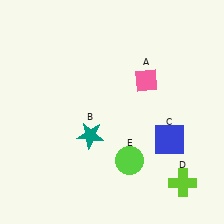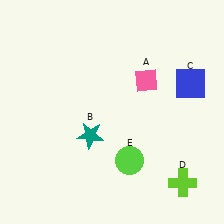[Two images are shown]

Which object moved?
The blue square (C) moved up.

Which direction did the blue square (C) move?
The blue square (C) moved up.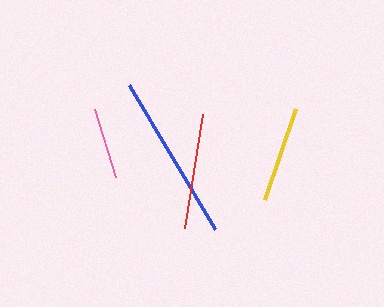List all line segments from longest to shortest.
From longest to shortest: blue, red, yellow, pink.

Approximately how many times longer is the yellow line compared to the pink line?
The yellow line is approximately 1.3 times the length of the pink line.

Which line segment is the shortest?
The pink line is the shortest at approximately 72 pixels.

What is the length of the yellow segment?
The yellow segment is approximately 96 pixels long.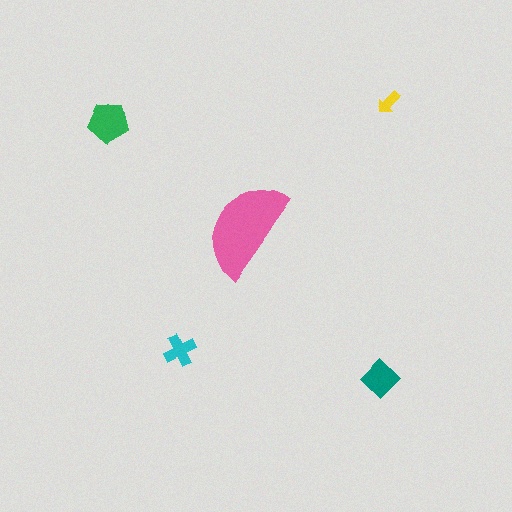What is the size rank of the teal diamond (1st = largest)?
3rd.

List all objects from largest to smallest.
The pink semicircle, the green pentagon, the teal diamond, the cyan cross, the yellow arrow.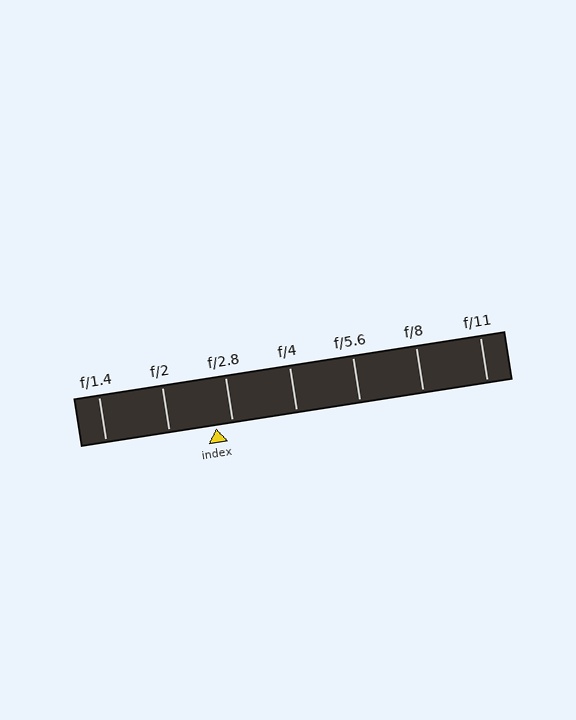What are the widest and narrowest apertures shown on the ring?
The widest aperture shown is f/1.4 and the narrowest is f/11.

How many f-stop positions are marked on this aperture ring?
There are 7 f-stop positions marked.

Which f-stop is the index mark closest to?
The index mark is closest to f/2.8.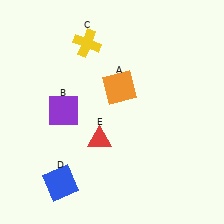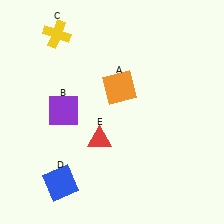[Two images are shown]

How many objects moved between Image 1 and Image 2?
1 object moved between the two images.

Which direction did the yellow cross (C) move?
The yellow cross (C) moved left.